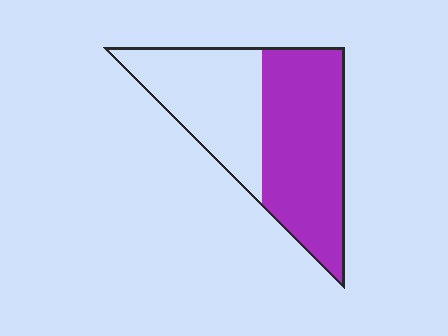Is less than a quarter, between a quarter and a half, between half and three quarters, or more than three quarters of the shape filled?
Between half and three quarters.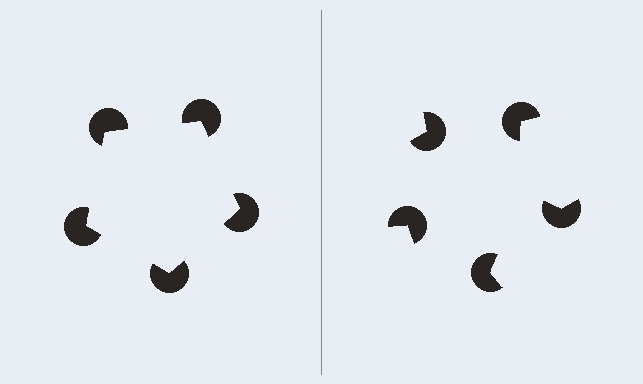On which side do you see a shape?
An illusory pentagon appears on the left side. On the right side the wedge cuts are rotated, so no coherent shape forms.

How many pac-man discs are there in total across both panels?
10 — 5 on each side.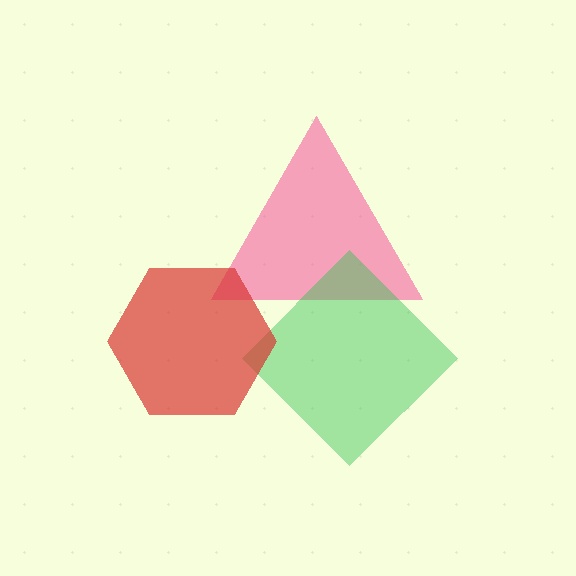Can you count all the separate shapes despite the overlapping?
Yes, there are 3 separate shapes.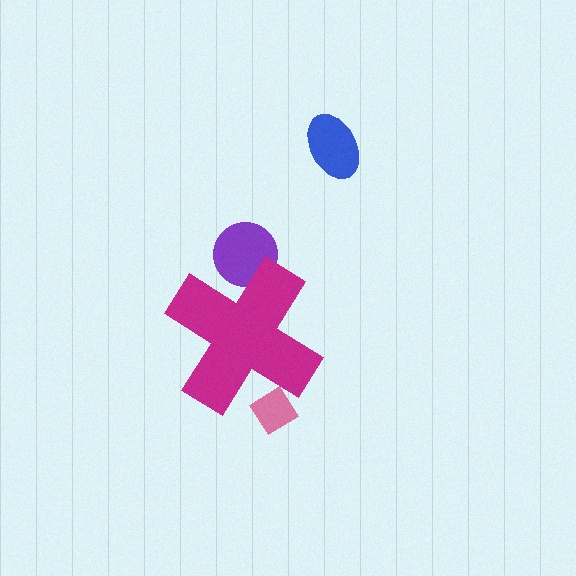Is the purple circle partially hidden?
Yes, the purple circle is partially hidden behind the magenta cross.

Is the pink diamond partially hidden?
Yes, the pink diamond is partially hidden behind the magenta cross.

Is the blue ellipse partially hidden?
No, the blue ellipse is fully visible.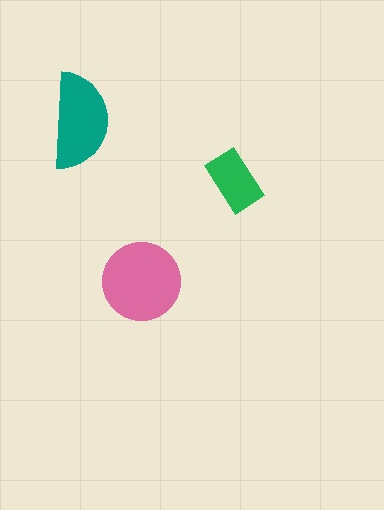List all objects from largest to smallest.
The pink circle, the teal semicircle, the green rectangle.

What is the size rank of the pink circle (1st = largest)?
1st.